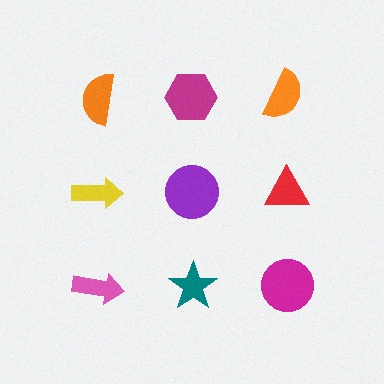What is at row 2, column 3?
A red triangle.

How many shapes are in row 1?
3 shapes.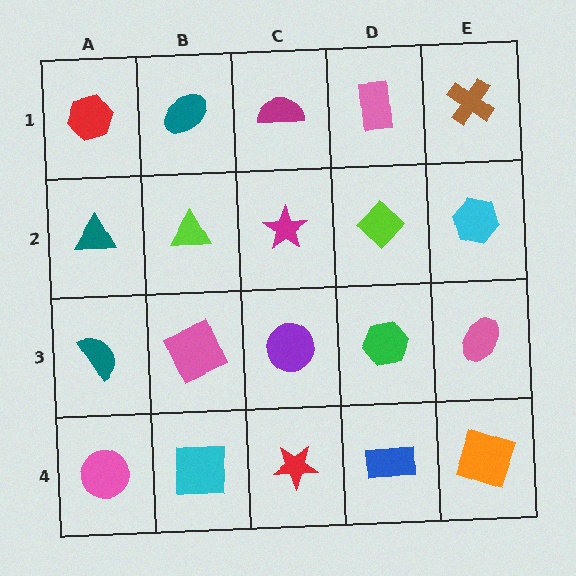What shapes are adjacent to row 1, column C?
A magenta star (row 2, column C), a teal ellipse (row 1, column B), a pink rectangle (row 1, column D).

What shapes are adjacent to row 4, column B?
A pink square (row 3, column B), a pink circle (row 4, column A), a red star (row 4, column C).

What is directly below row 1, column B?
A lime triangle.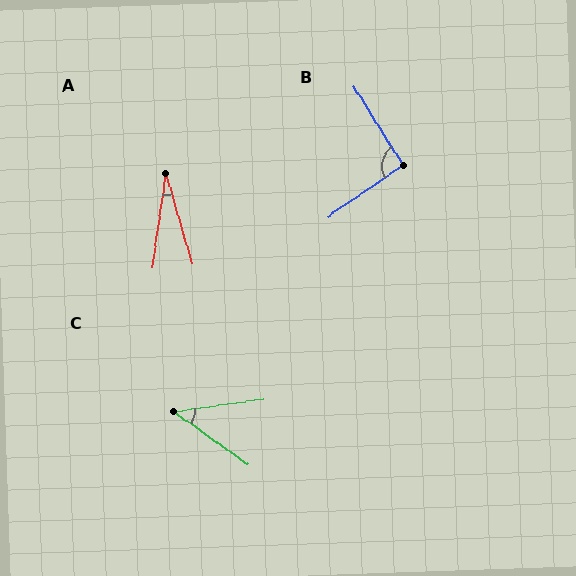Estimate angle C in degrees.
Approximately 43 degrees.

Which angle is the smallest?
A, at approximately 25 degrees.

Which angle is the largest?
B, at approximately 93 degrees.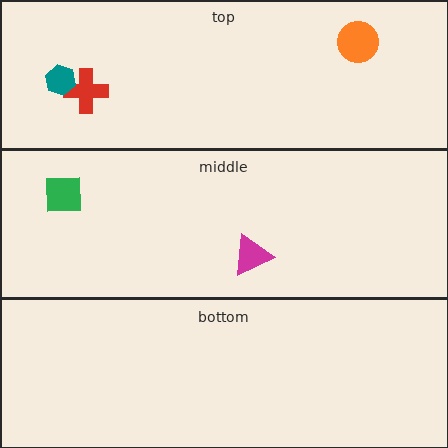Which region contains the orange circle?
The top region.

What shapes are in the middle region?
The green square, the magenta triangle.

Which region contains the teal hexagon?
The top region.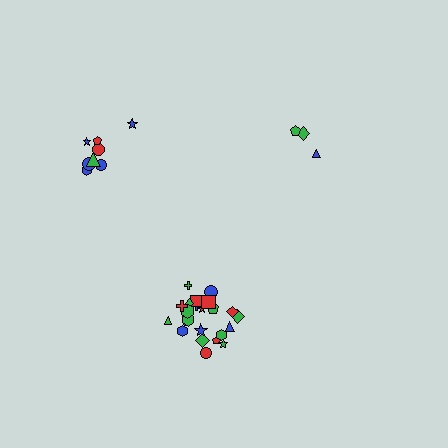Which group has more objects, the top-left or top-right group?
The top-left group.